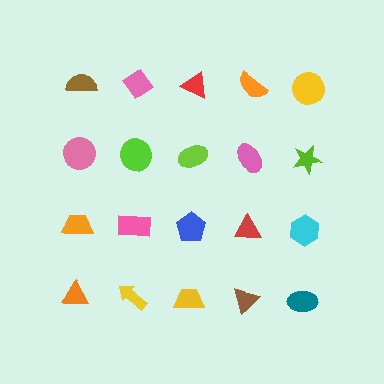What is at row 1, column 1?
A brown semicircle.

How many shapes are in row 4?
5 shapes.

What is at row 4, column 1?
An orange triangle.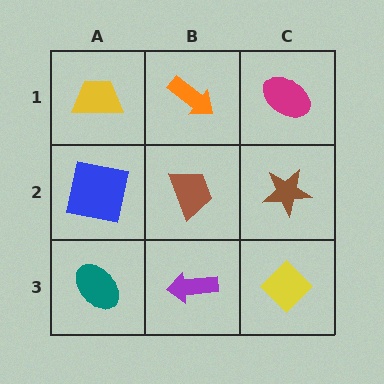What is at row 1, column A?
A yellow trapezoid.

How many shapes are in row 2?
3 shapes.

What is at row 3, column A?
A teal ellipse.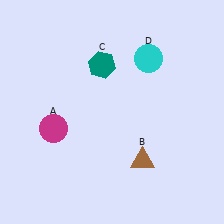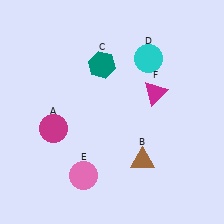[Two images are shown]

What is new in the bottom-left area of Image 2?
A pink circle (E) was added in the bottom-left area of Image 2.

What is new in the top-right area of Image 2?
A magenta triangle (F) was added in the top-right area of Image 2.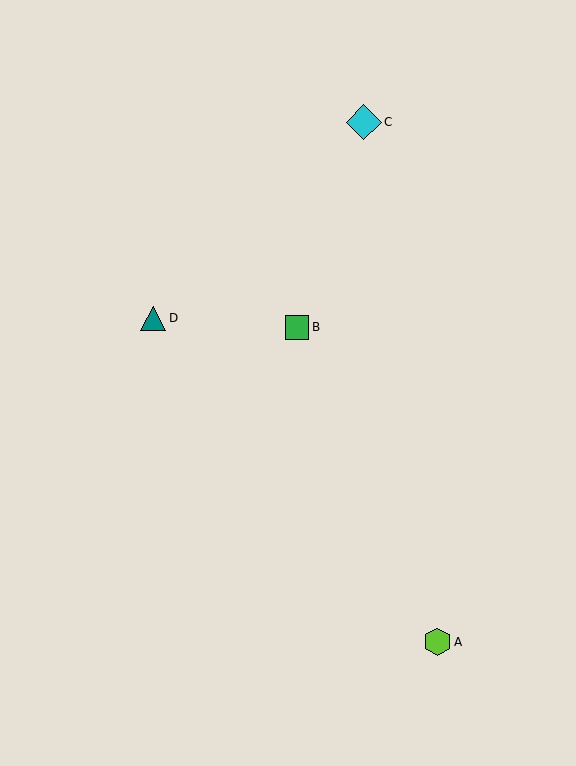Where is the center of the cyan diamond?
The center of the cyan diamond is at (363, 122).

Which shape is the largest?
The cyan diamond (labeled C) is the largest.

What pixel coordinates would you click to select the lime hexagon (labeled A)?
Click at (438, 642) to select the lime hexagon A.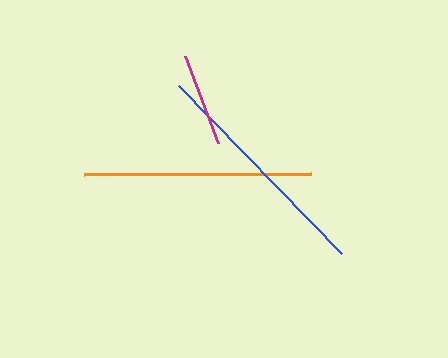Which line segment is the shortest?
The magenta line is the shortest at approximately 93 pixels.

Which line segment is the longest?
The blue line is the longest at approximately 235 pixels.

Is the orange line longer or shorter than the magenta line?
The orange line is longer than the magenta line.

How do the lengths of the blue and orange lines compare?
The blue and orange lines are approximately the same length.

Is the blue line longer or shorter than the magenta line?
The blue line is longer than the magenta line.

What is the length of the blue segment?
The blue segment is approximately 235 pixels long.